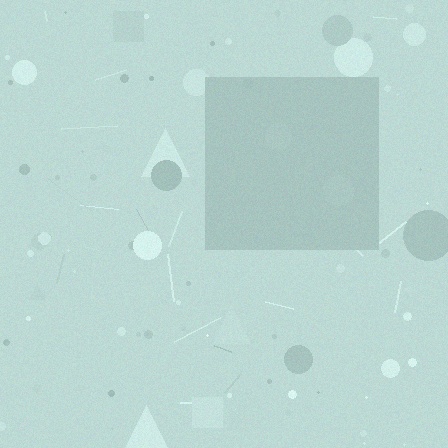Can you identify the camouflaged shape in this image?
The camouflaged shape is a square.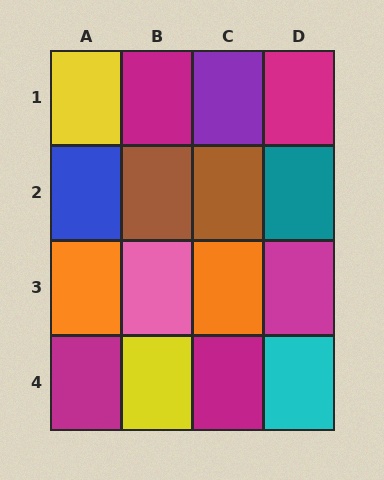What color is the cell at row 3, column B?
Pink.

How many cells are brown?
2 cells are brown.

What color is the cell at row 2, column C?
Brown.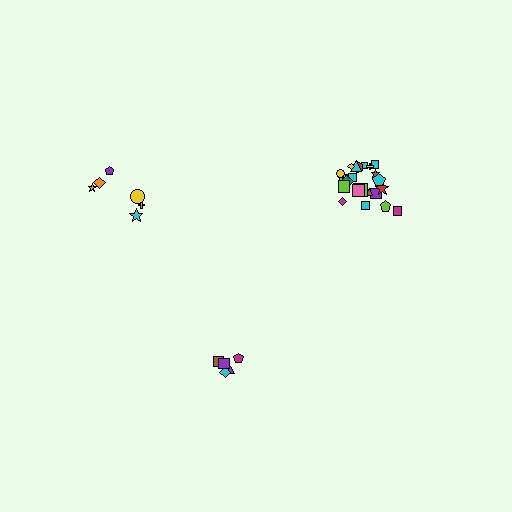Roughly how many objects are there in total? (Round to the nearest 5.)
Roughly 35 objects in total.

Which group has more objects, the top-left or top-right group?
The top-right group.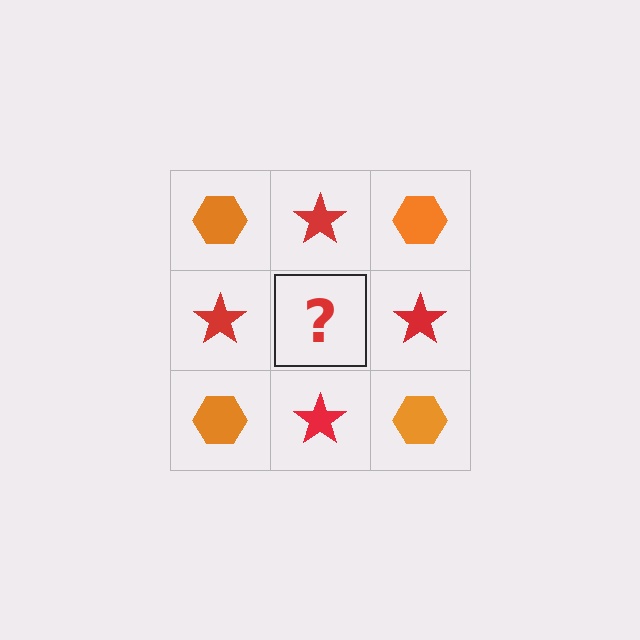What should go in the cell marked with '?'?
The missing cell should contain an orange hexagon.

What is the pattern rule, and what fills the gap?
The rule is that it alternates orange hexagon and red star in a checkerboard pattern. The gap should be filled with an orange hexagon.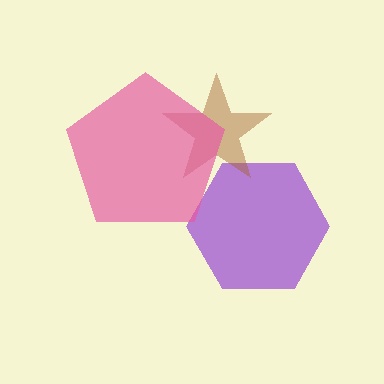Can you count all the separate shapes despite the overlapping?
Yes, there are 3 separate shapes.